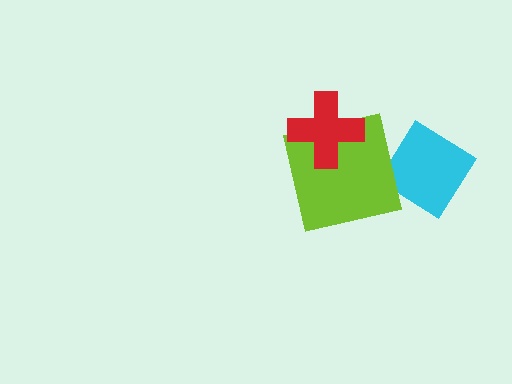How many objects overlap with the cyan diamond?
0 objects overlap with the cyan diamond.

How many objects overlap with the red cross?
1 object overlaps with the red cross.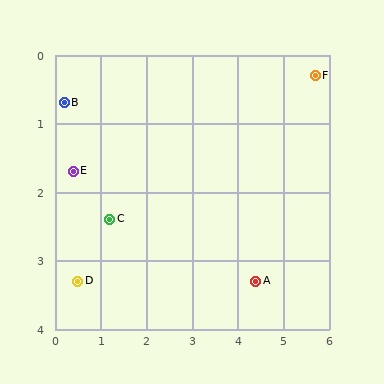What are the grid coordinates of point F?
Point F is at approximately (5.7, 0.3).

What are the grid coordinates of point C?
Point C is at approximately (1.2, 2.4).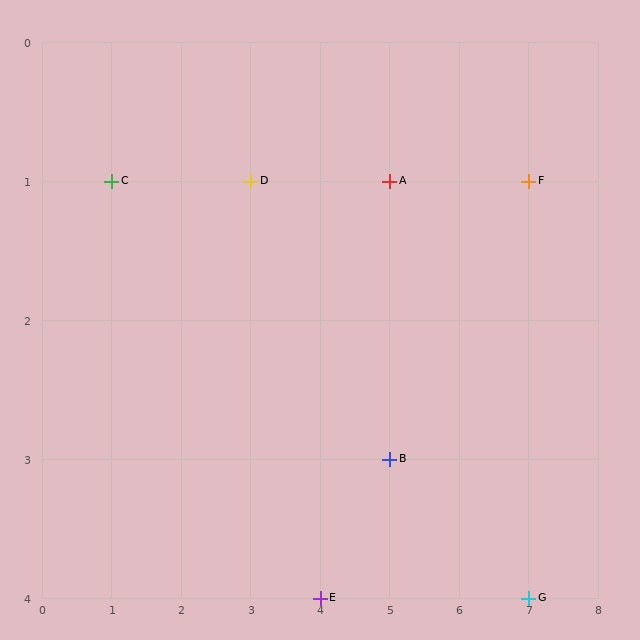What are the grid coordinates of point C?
Point C is at grid coordinates (1, 1).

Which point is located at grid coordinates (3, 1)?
Point D is at (3, 1).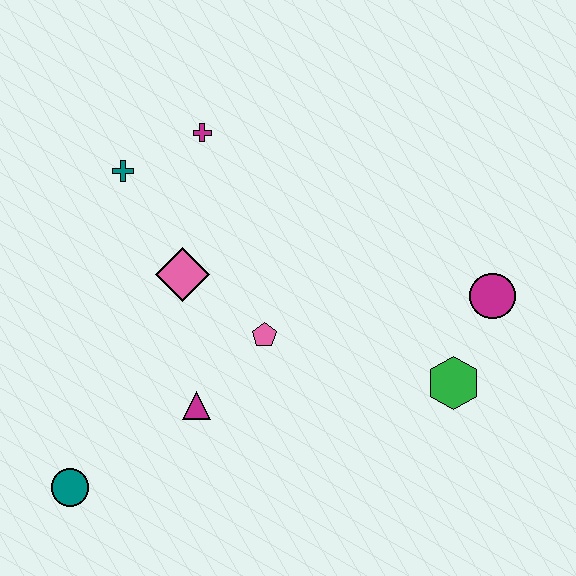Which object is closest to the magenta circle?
The green hexagon is closest to the magenta circle.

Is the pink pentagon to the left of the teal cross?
No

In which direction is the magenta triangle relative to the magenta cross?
The magenta triangle is below the magenta cross.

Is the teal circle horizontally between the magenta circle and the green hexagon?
No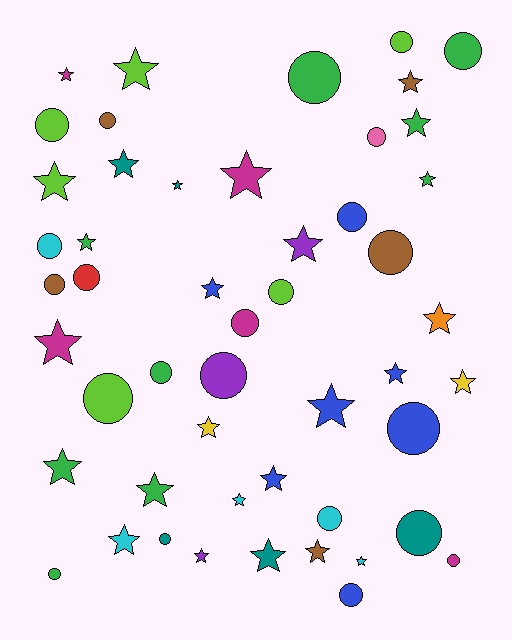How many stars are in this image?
There are 27 stars.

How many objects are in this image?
There are 50 objects.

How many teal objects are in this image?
There are 5 teal objects.